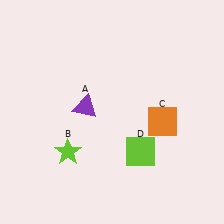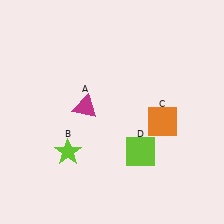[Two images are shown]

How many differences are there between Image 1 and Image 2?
There is 1 difference between the two images.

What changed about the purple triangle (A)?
In Image 1, A is purple. In Image 2, it changed to magenta.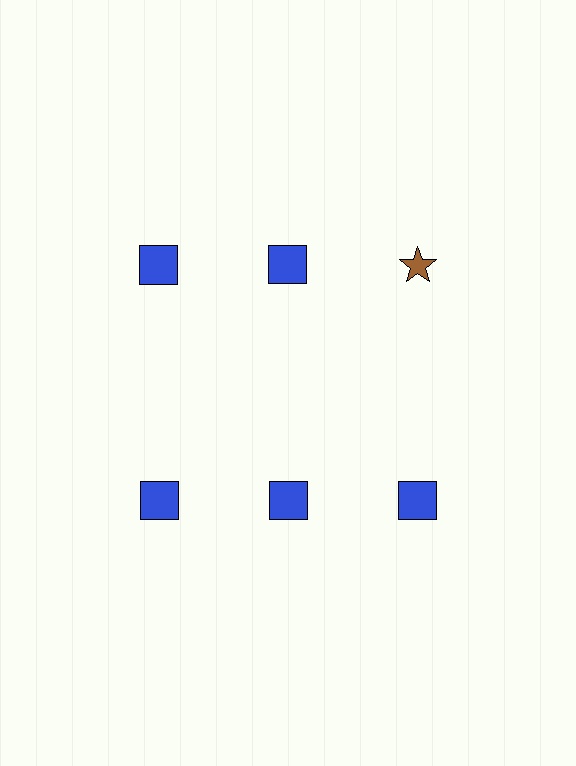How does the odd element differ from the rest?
It differs in both color (brown instead of blue) and shape (star instead of square).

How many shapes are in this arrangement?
There are 6 shapes arranged in a grid pattern.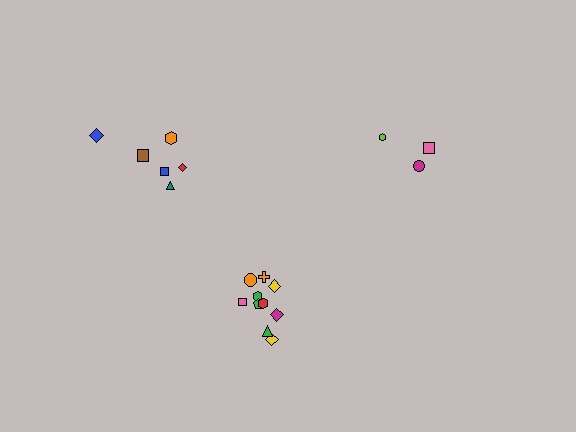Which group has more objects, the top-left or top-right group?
The top-left group.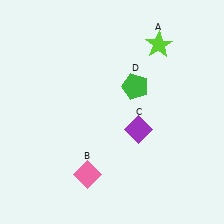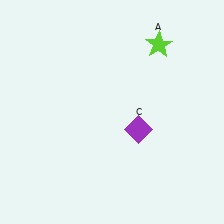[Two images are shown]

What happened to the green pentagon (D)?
The green pentagon (D) was removed in Image 2. It was in the top-right area of Image 1.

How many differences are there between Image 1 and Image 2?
There are 2 differences between the two images.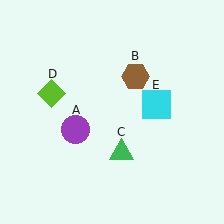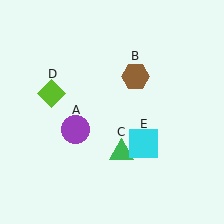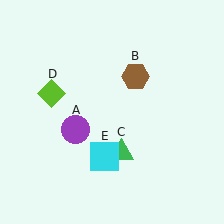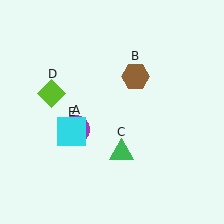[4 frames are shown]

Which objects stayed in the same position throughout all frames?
Purple circle (object A) and brown hexagon (object B) and green triangle (object C) and lime diamond (object D) remained stationary.